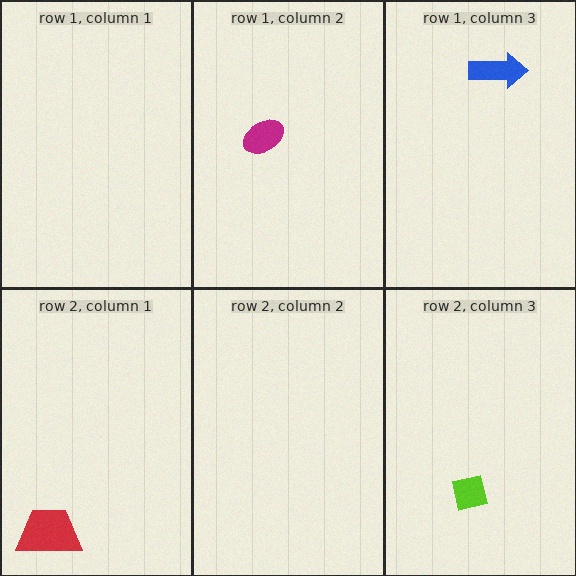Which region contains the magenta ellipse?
The row 1, column 2 region.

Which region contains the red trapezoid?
The row 2, column 1 region.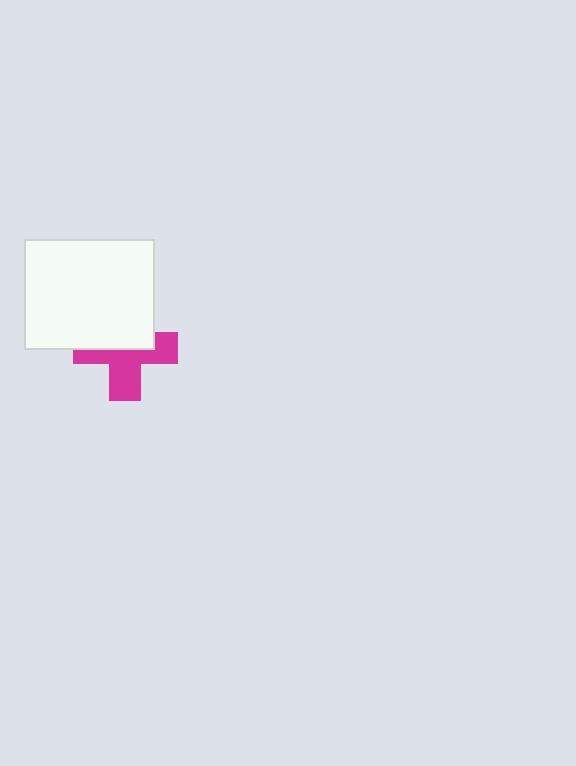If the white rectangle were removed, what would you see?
You would see the complete magenta cross.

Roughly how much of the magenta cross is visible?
About half of it is visible (roughly 54%).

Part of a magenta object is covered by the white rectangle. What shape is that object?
It is a cross.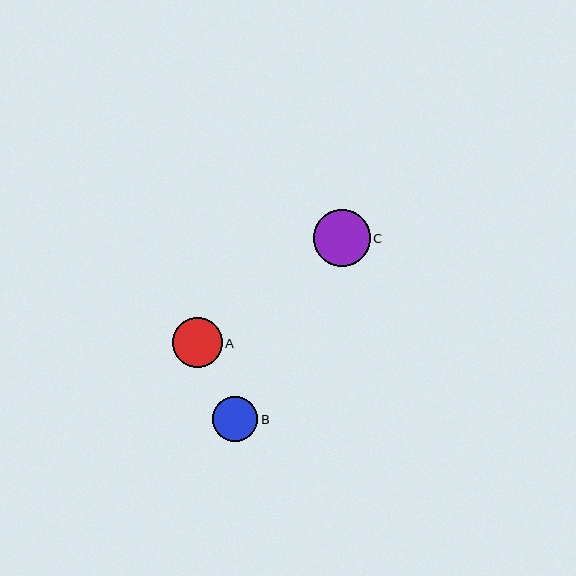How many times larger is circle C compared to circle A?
Circle C is approximately 1.1 times the size of circle A.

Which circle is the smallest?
Circle B is the smallest with a size of approximately 45 pixels.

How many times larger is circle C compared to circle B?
Circle C is approximately 1.3 times the size of circle B.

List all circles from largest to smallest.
From largest to smallest: C, A, B.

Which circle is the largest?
Circle C is the largest with a size of approximately 57 pixels.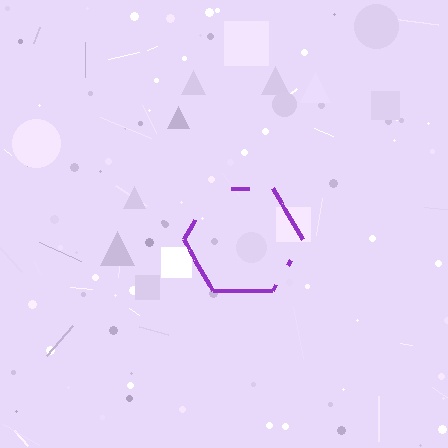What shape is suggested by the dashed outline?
The dashed outline suggests a hexagon.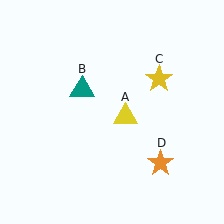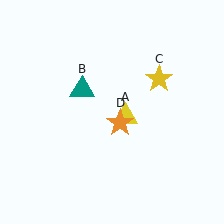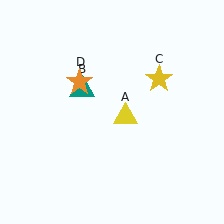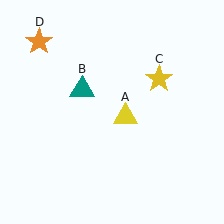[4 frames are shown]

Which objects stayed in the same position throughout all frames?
Yellow triangle (object A) and teal triangle (object B) and yellow star (object C) remained stationary.